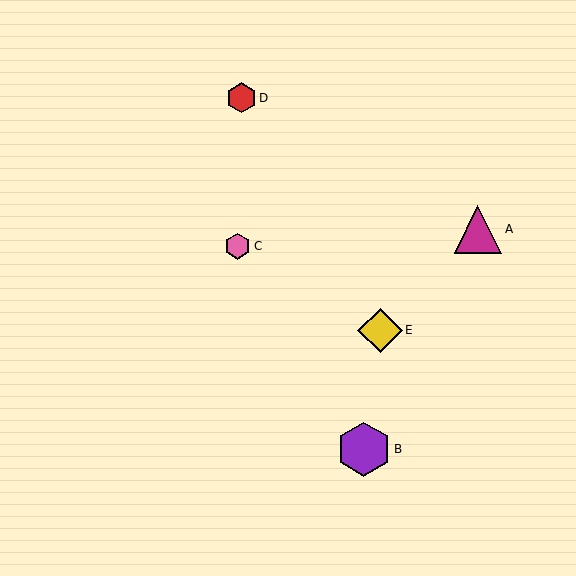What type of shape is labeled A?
Shape A is a magenta triangle.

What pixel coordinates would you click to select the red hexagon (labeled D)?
Click at (241, 98) to select the red hexagon D.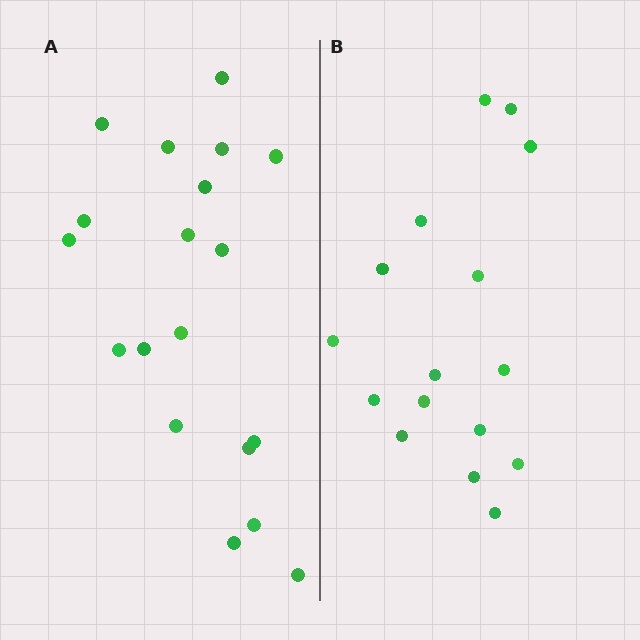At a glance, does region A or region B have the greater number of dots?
Region A (the left region) has more dots.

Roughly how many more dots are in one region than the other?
Region A has just a few more — roughly 2 or 3 more dots than region B.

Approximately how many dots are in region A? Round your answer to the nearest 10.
About 20 dots. (The exact count is 19, which rounds to 20.)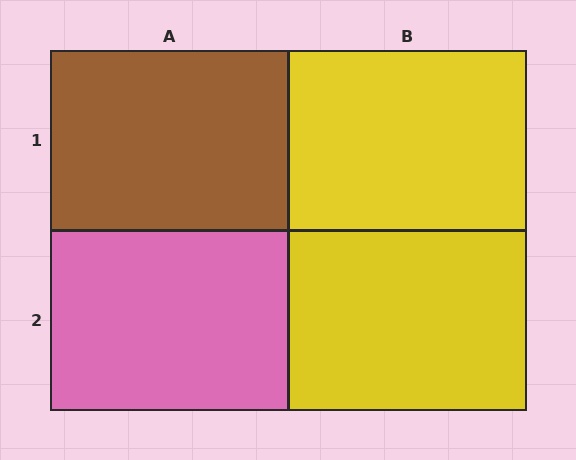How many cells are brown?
1 cell is brown.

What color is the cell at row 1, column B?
Yellow.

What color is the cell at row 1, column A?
Brown.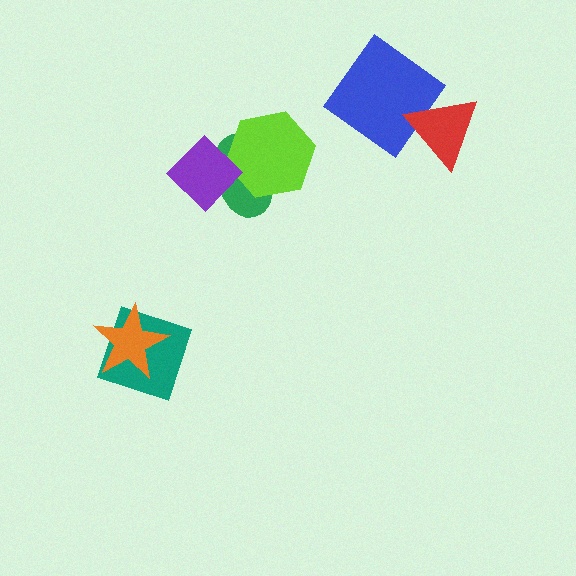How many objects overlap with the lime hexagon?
2 objects overlap with the lime hexagon.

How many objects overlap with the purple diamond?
2 objects overlap with the purple diamond.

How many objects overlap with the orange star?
1 object overlaps with the orange star.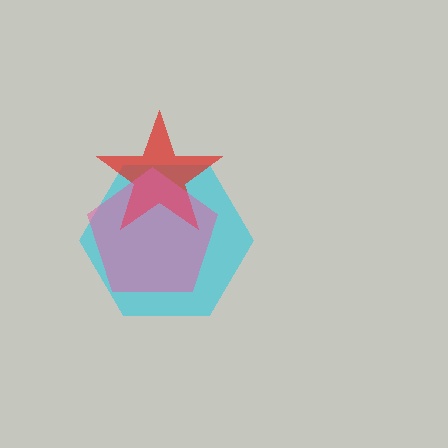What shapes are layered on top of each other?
The layered shapes are: a cyan hexagon, a red star, a pink pentagon.